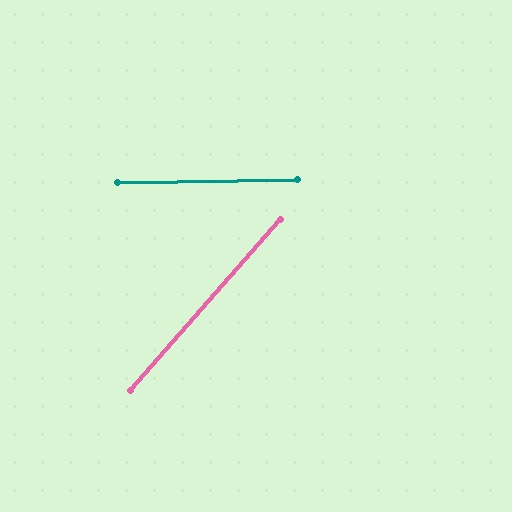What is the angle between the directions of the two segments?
Approximately 48 degrees.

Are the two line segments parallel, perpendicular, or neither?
Neither parallel nor perpendicular — they differ by about 48°.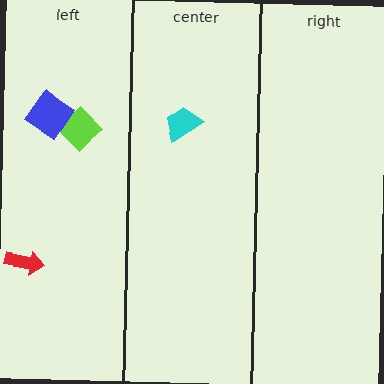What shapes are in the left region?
The lime diamond, the red arrow, the blue diamond.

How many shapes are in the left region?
3.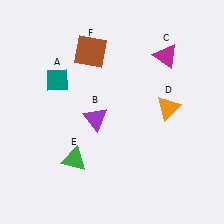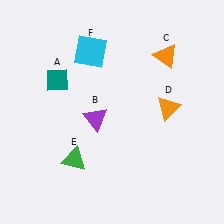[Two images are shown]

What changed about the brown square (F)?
In Image 1, F is brown. In Image 2, it changed to cyan.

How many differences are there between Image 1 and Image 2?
There are 2 differences between the two images.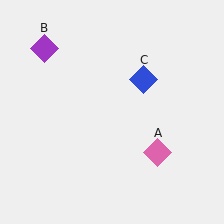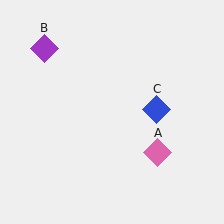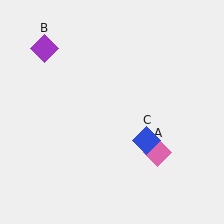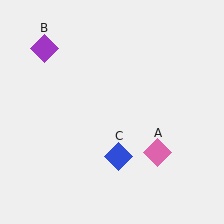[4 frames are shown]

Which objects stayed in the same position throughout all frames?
Pink diamond (object A) and purple diamond (object B) remained stationary.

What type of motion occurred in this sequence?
The blue diamond (object C) rotated clockwise around the center of the scene.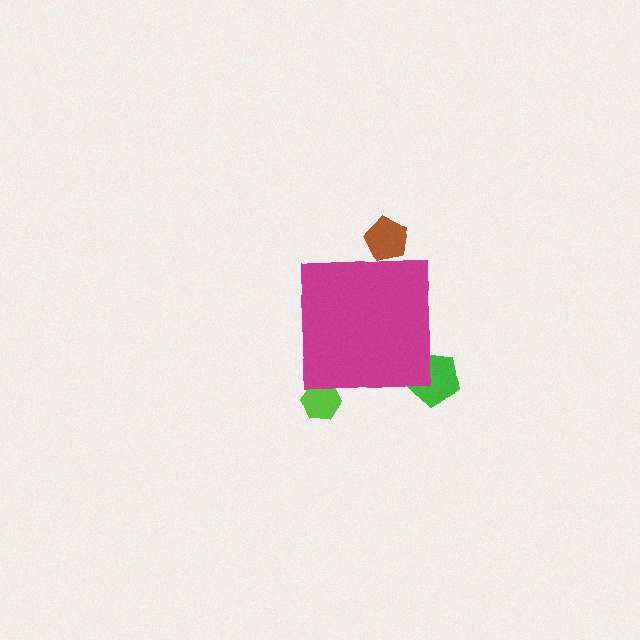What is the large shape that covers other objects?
A magenta square.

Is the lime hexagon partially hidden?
Yes, the lime hexagon is partially hidden behind the magenta square.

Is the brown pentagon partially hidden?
Yes, the brown pentagon is partially hidden behind the magenta square.